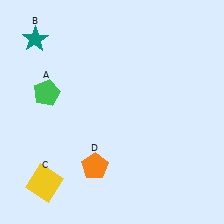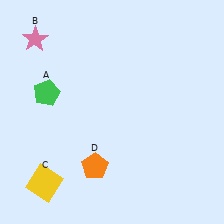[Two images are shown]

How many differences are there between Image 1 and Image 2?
There is 1 difference between the two images.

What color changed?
The star (B) changed from teal in Image 1 to pink in Image 2.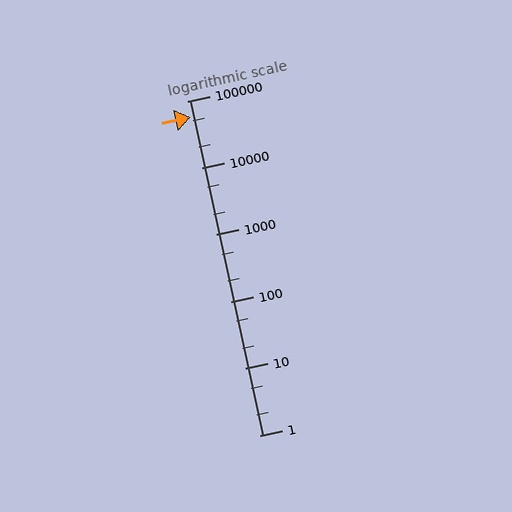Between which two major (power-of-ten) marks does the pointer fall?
The pointer is between 10000 and 100000.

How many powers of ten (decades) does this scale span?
The scale spans 5 decades, from 1 to 100000.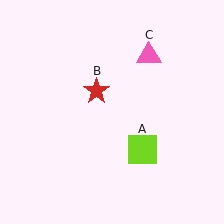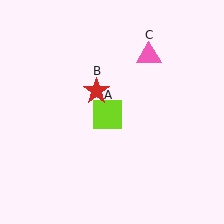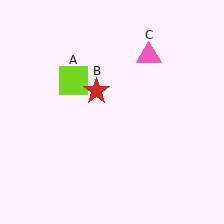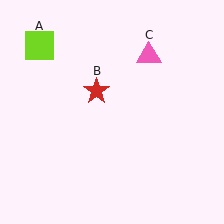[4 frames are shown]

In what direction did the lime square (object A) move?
The lime square (object A) moved up and to the left.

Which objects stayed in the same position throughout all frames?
Red star (object B) and pink triangle (object C) remained stationary.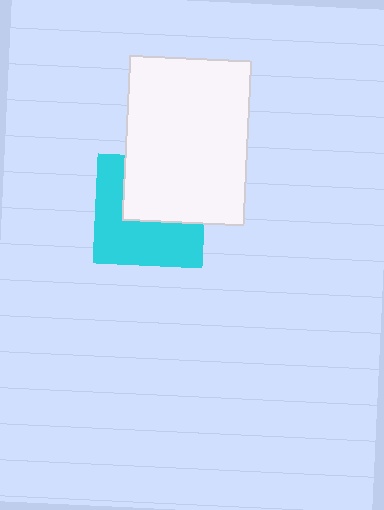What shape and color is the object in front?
The object in front is a white rectangle.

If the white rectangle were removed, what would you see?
You would see the complete cyan square.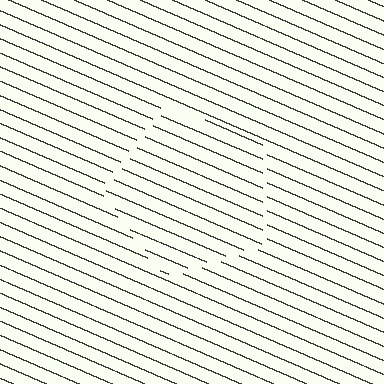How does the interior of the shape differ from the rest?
The interior of the shape contains the same grating, shifted by half a period — the contour is defined by the phase discontinuity where line-ends from the inner and outer gratings abut.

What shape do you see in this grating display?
An illusory pentagon. The interior of the shape contains the same grating, shifted by half a period — the contour is defined by the phase discontinuity where line-ends from the inner and outer gratings abut.